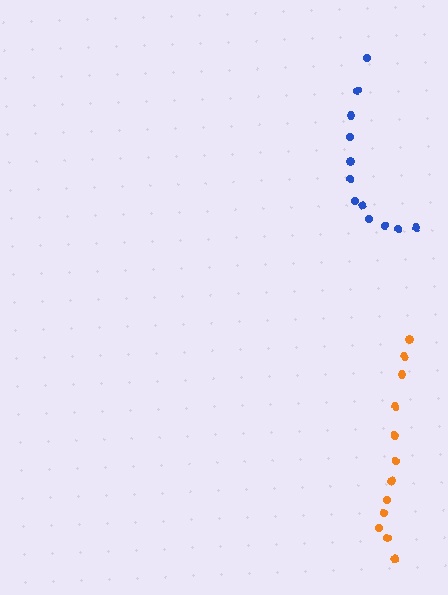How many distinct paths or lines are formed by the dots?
There are 2 distinct paths.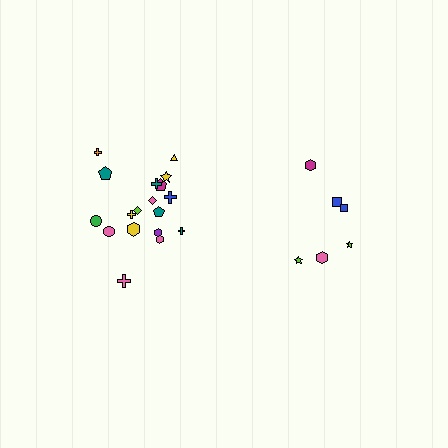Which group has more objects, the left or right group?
The left group.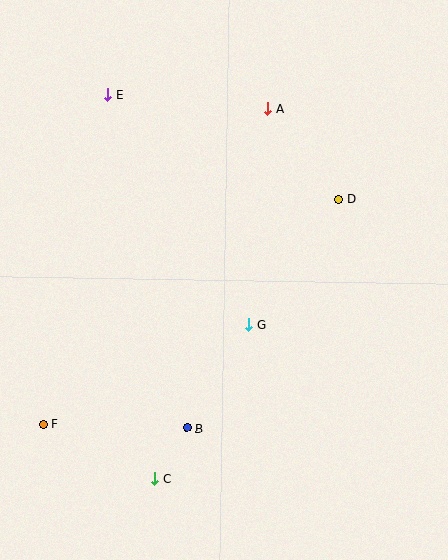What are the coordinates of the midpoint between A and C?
The midpoint between A and C is at (211, 294).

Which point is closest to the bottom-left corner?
Point F is closest to the bottom-left corner.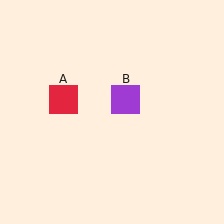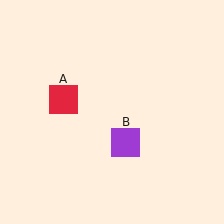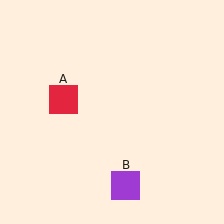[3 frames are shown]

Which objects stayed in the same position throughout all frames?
Red square (object A) remained stationary.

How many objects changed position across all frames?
1 object changed position: purple square (object B).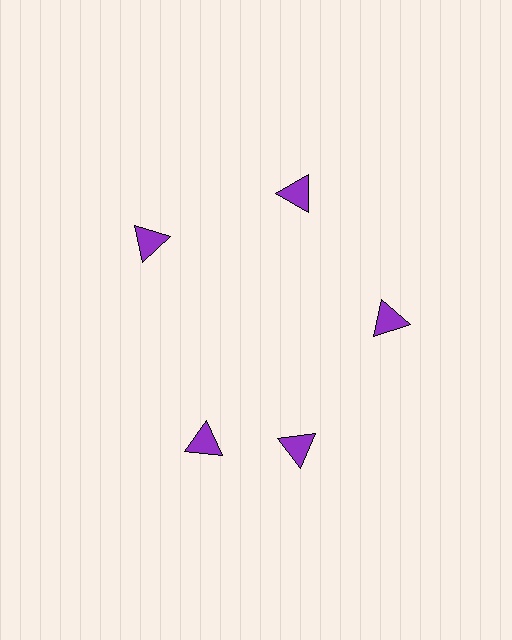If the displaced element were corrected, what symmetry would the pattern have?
It would have 5-fold rotational symmetry — the pattern would map onto itself every 72 degrees.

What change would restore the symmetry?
The symmetry would be restored by rotating it back into even spacing with its neighbors so that all 5 triangles sit at equal angles and equal distance from the center.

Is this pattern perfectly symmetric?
No. The 5 purple triangles are arranged in a ring, but one element near the 8 o'clock position is rotated out of alignment along the ring, breaking the 5-fold rotational symmetry.